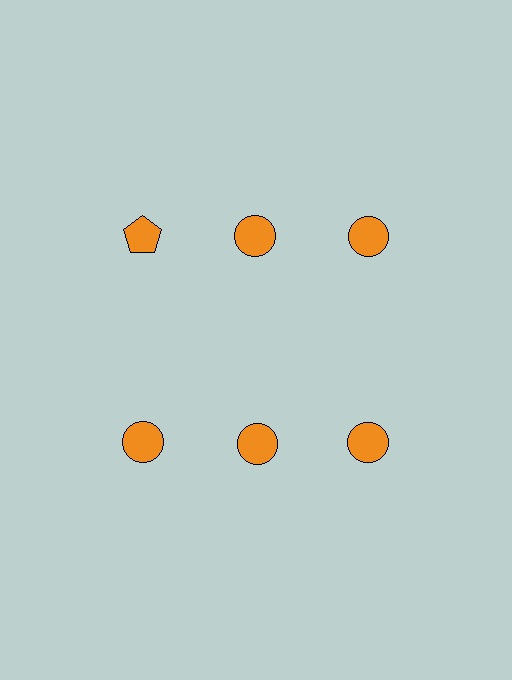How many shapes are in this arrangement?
There are 6 shapes arranged in a grid pattern.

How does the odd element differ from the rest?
It has a different shape: pentagon instead of circle.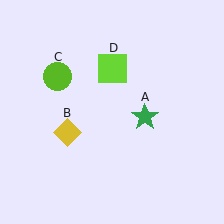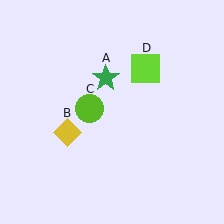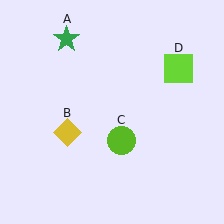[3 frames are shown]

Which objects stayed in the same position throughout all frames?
Yellow diamond (object B) remained stationary.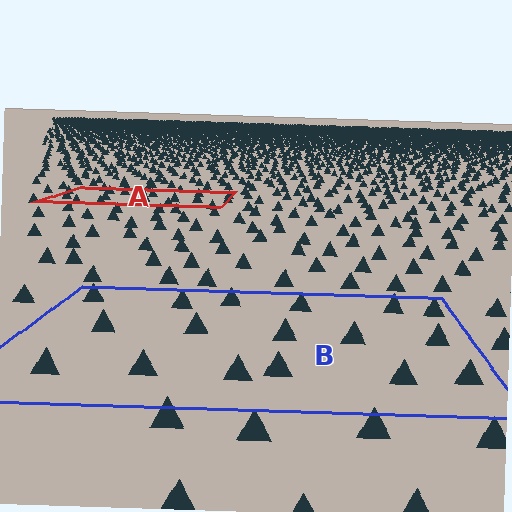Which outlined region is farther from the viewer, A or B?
Region A is farther from the viewer — the texture elements inside it appear smaller and more densely packed.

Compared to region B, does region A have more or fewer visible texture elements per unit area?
Region A has more texture elements per unit area — they are packed more densely because it is farther away.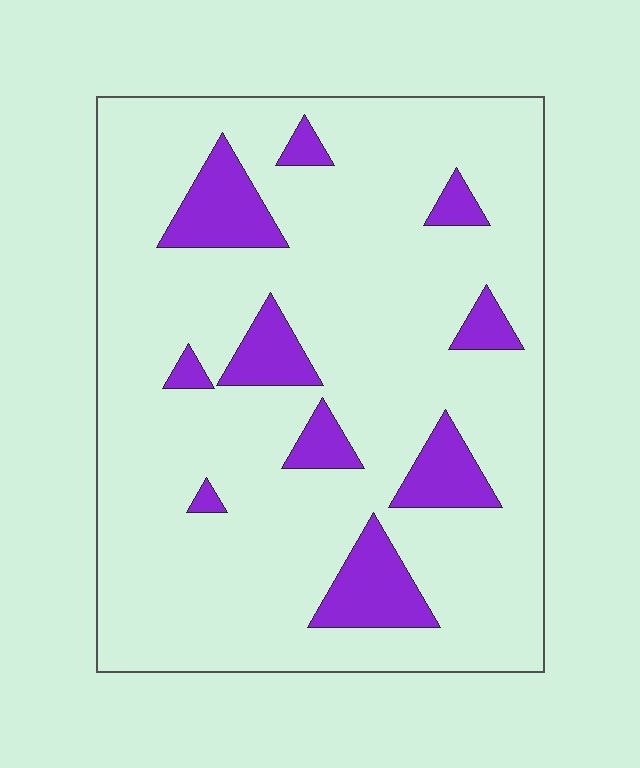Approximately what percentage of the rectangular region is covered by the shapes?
Approximately 15%.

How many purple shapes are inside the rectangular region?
10.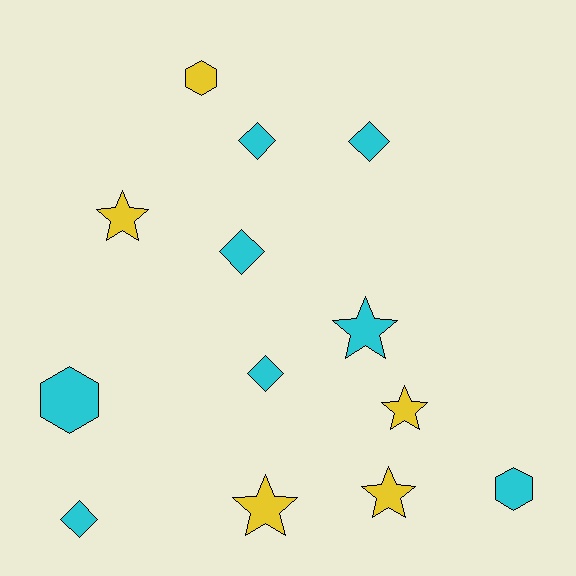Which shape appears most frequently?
Star, with 5 objects.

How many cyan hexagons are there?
There are 2 cyan hexagons.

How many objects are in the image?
There are 13 objects.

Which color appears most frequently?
Cyan, with 8 objects.